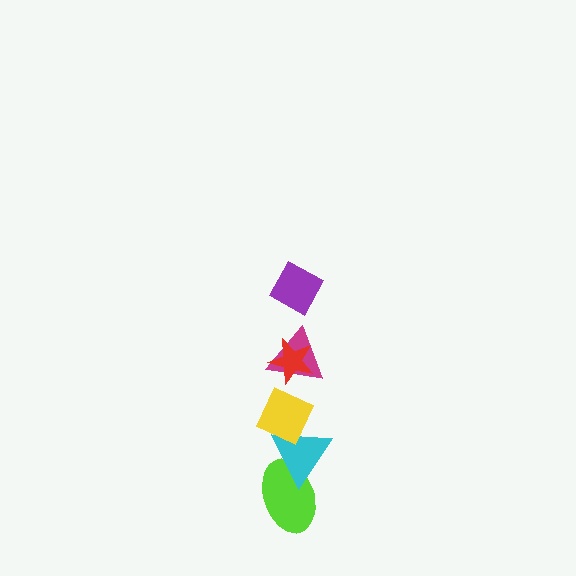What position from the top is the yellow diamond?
The yellow diamond is 4th from the top.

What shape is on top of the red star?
The purple diamond is on top of the red star.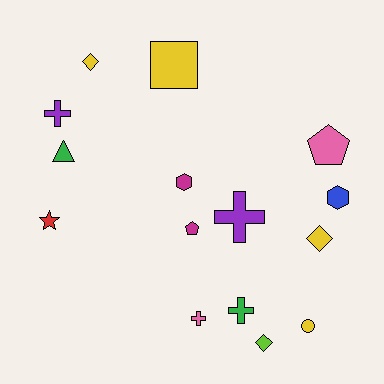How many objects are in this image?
There are 15 objects.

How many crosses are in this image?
There are 4 crosses.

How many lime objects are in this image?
There is 1 lime object.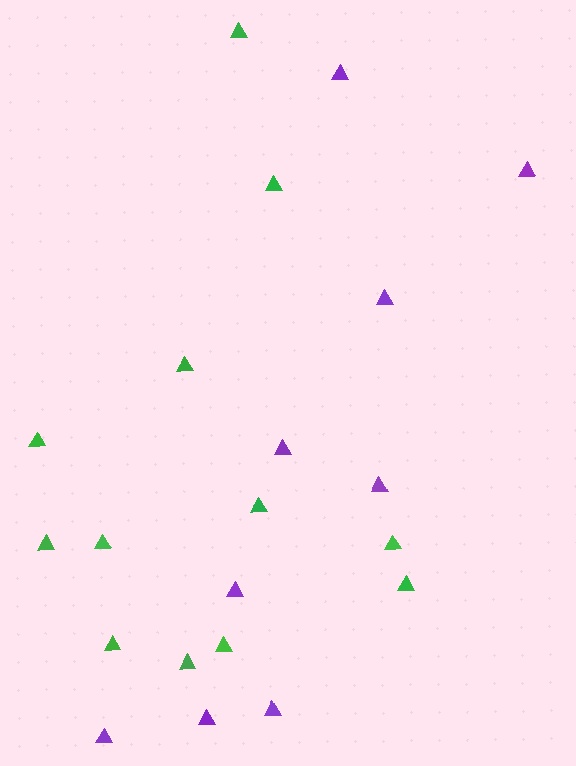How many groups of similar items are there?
There are 2 groups: one group of purple triangles (9) and one group of green triangles (12).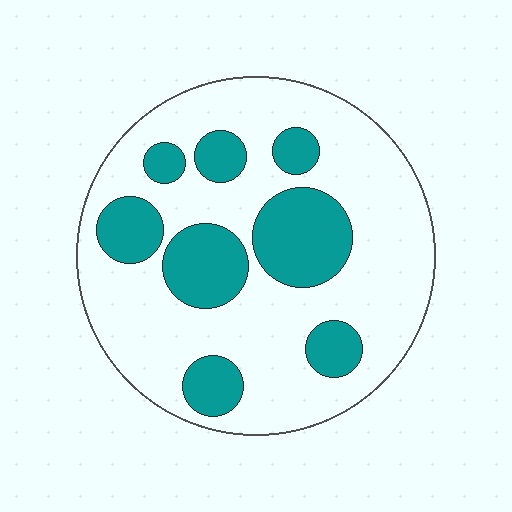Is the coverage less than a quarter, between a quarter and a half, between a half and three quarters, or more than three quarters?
Between a quarter and a half.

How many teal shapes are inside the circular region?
8.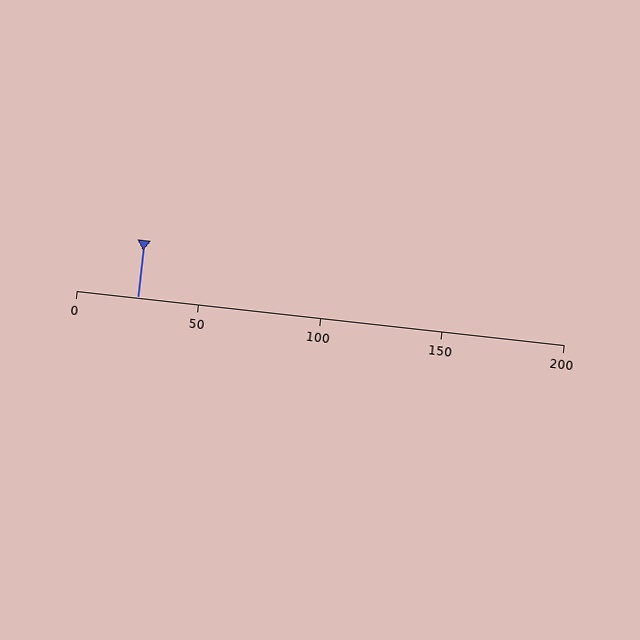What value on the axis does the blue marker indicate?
The marker indicates approximately 25.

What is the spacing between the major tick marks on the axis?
The major ticks are spaced 50 apart.